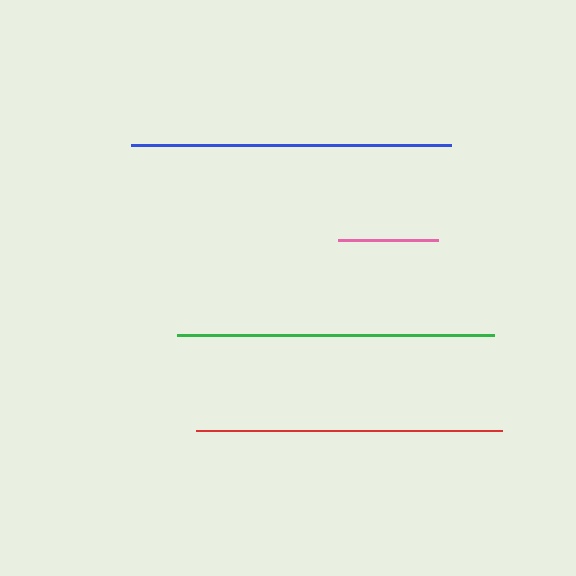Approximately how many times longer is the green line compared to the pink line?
The green line is approximately 3.2 times the length of the pink line.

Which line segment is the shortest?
The pink line is the shortest at approximately 99 pixels.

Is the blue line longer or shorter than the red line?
The blue line is longer than the red line.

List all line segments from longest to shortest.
From longest to shortest: blue, green, red, pink.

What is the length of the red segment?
The red segment is approximately 306 pixels long.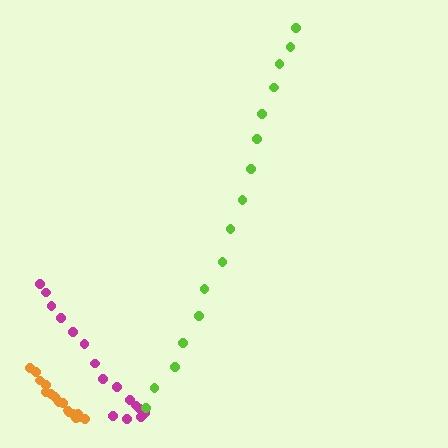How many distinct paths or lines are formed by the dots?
There are 3 distinct paths.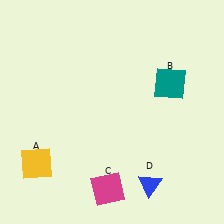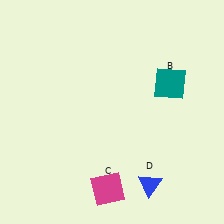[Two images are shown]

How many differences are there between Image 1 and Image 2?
There is 1 difference between the two images.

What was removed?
The yellow square (A) was removed in Image 2.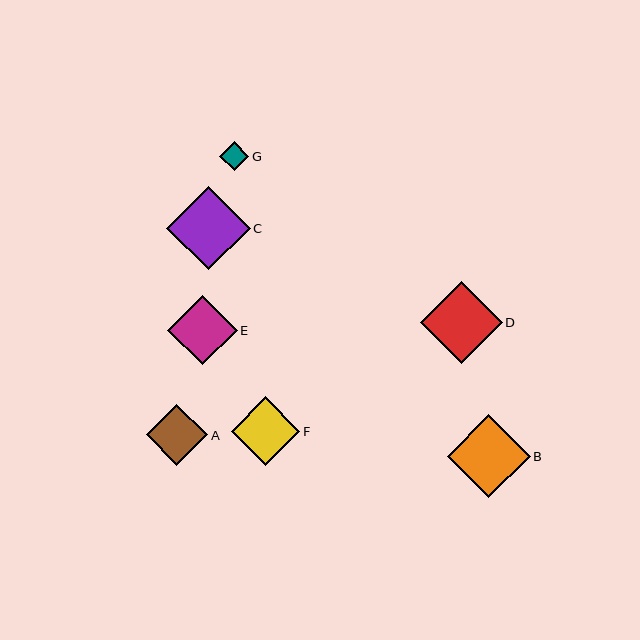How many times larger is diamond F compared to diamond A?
Diamond F is approximately 1.1 times the size of diamond A.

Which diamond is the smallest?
Diamond G is the smallest with a size of approximately 29 pixels.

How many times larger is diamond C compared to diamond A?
Diamond C is approximately 1.4 times the size of diamond A.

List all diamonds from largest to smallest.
From largest to smallest: C, B, D, E, F, A, G.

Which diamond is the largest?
Diamond C is the largest with a size of approximately 83 pixels.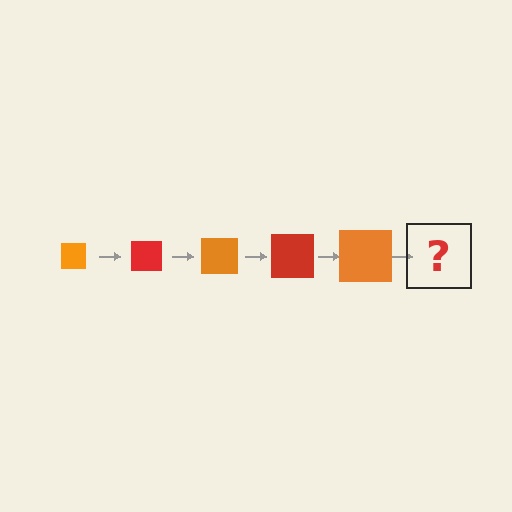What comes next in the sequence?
The next element should be a red square, larger than the previous one.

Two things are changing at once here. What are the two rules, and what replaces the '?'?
The two rules are that the square grows larger each step and the color cycles through orange and red. The '?' should be a red square, larger than the previous one.